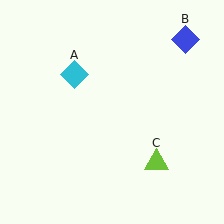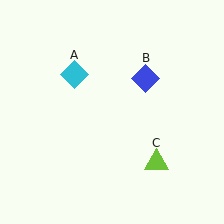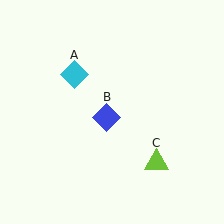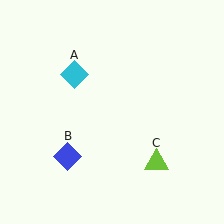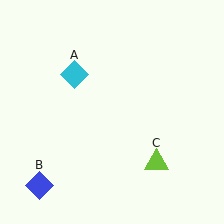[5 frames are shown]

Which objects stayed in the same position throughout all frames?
Cyan diamond (object A) and lime triangle (object C) remained stationary.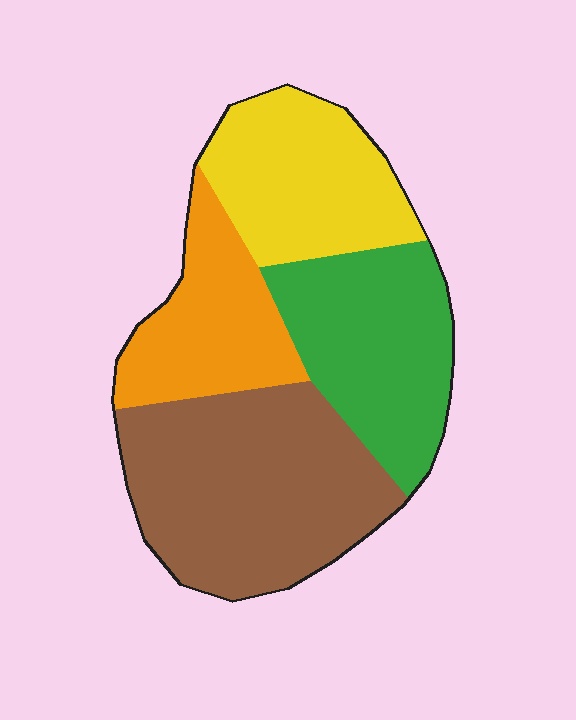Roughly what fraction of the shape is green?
Green covers around 25% of the shape.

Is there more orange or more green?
Green.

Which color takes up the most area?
Brown, at roughly 35%.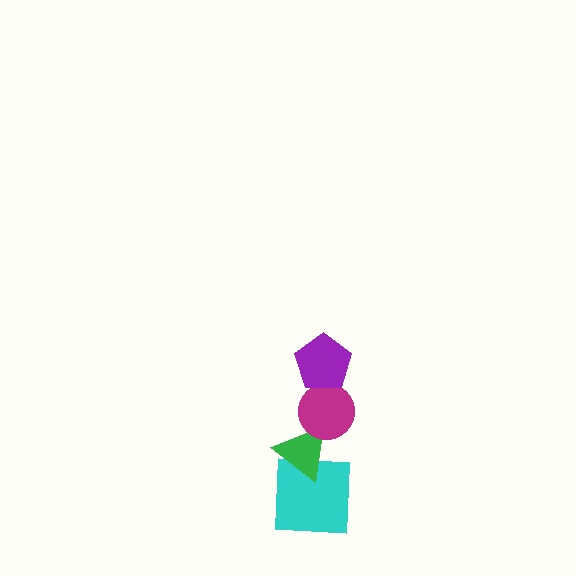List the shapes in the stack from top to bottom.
From top to bottom: the purple pentagon, the magenta circle, the green triangle, the cyan square.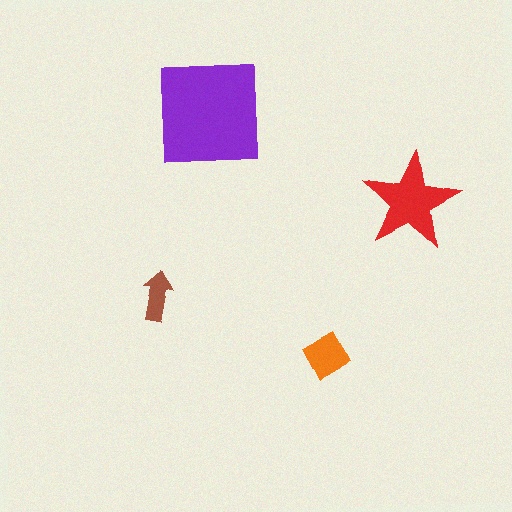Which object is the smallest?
The brown arrow.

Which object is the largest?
The purple square.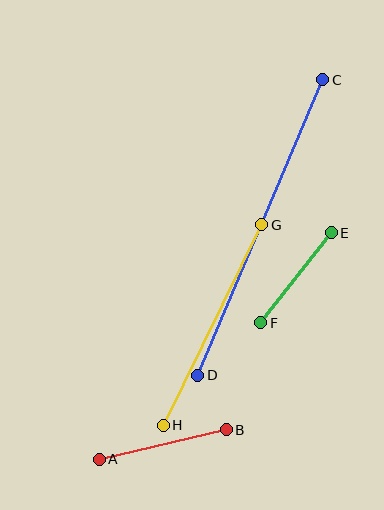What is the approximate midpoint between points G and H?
The midpoint is at approximately (213, 325) pixels.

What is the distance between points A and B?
The distance is approximately 131 pixels.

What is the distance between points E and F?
The distance is approximately 114 pixels.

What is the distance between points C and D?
The distance is approximately 321 pixels.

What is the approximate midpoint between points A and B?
The midpoint is at approximately (163, 445) pixels.